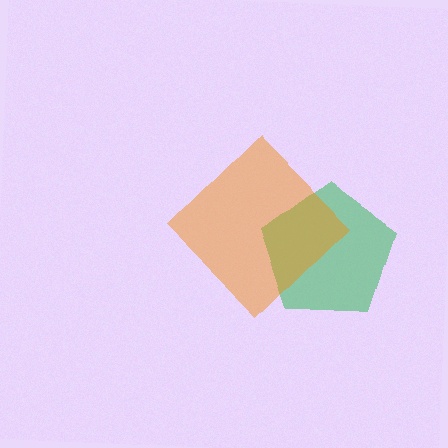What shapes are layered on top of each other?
The layered shapes are: a green pentagon, an orange diamond.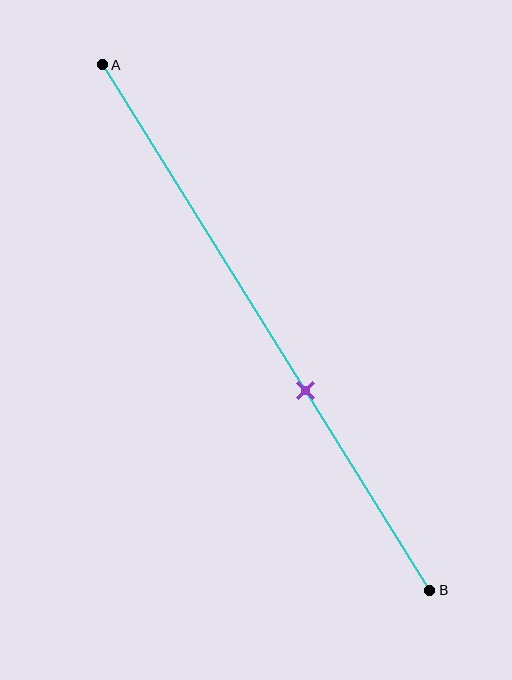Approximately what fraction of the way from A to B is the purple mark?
The purple mark is approximately 60% of the way from A to B.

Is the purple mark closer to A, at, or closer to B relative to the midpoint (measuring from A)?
The purple mark is closer to point B than the midpoint of segment AB.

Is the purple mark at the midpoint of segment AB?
No, the mark is at about 60% from A, not at the 50% midpoint.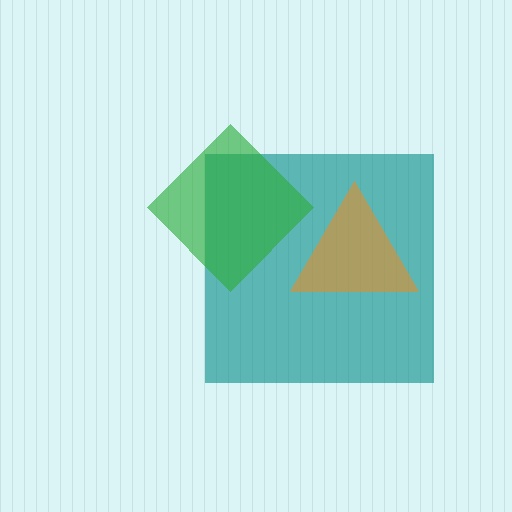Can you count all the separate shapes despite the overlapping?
Yes, there are 3 separate shapes.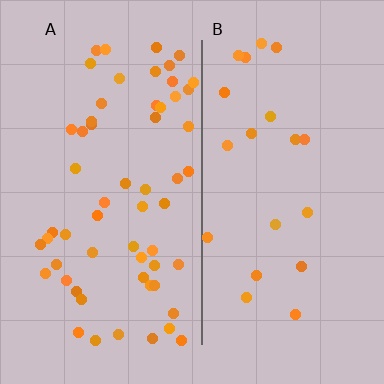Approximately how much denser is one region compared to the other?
Approximately 2.8× — region A over region B.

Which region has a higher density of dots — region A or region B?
A (the left).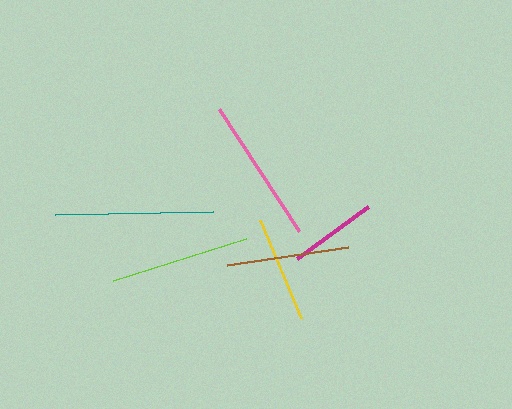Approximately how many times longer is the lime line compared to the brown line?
The lime line is approximately 1.1 times the length of the brown line.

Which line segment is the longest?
The teal line is the longest at approximately 158 pixels.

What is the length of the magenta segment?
The magenta segment is approximately 88 pixels long.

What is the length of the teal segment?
The teal segment is approximately 158 pixels long.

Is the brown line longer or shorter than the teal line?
The teal line is longer than the brown line.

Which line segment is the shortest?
The magenta line is the shortest at approximately 88 pixels.